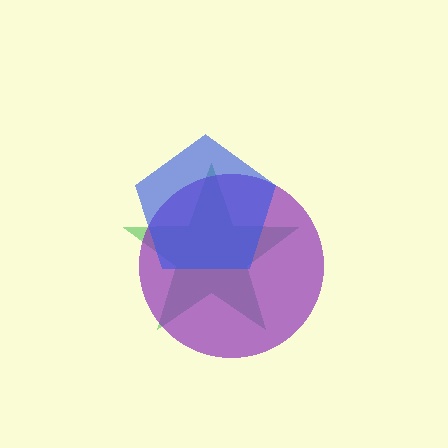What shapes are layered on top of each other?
The layered shapes are: a green star, a purple circle, a blue pentagon.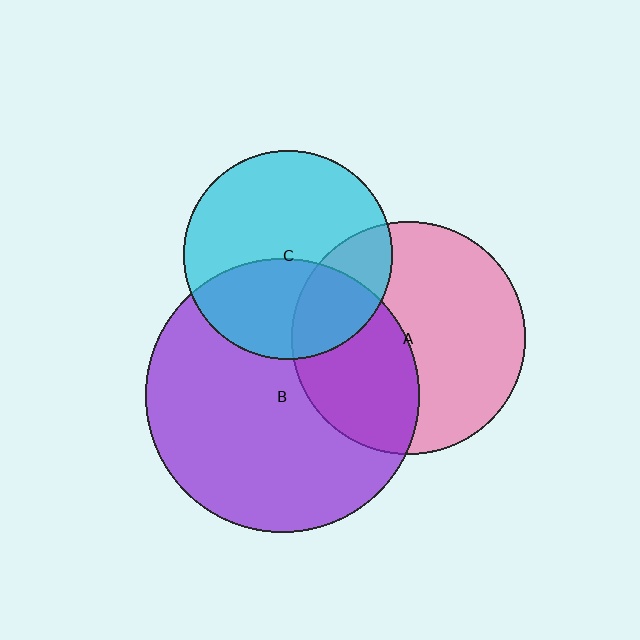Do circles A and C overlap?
Yes.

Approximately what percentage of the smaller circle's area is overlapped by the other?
Approximately 25%.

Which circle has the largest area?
Circle B (purple).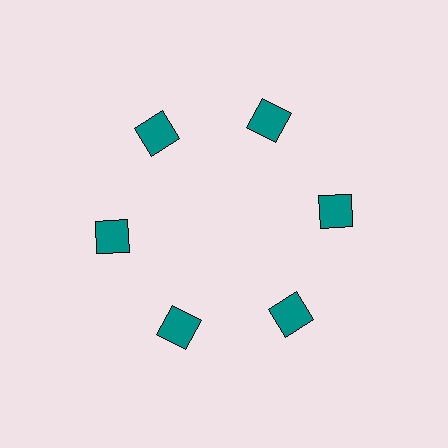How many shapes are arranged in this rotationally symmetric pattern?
There are 6 shapes, arranged in 6 groups of 1.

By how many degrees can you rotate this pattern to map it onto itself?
The pattern maps onto itself every 60 degrees of rotation.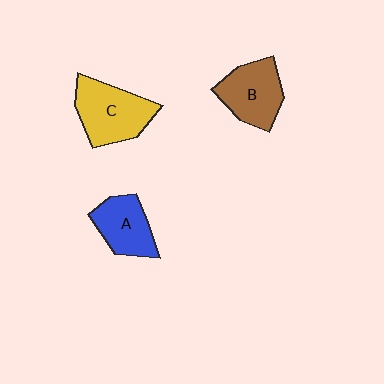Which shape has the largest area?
Shape C (yellow).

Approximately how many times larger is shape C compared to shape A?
Approximately 1.4 times.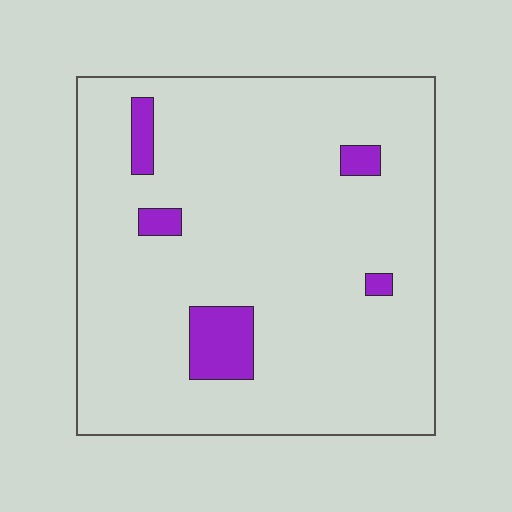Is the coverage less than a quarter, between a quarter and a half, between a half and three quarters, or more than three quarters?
Less than a quarter.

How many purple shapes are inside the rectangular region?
5.